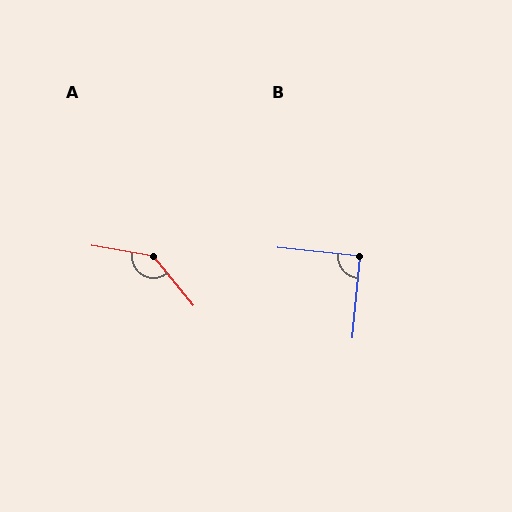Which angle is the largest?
A, at approximately 139 degrees.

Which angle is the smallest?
B, at approximately 91 degrees.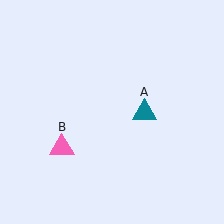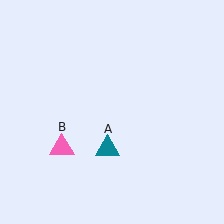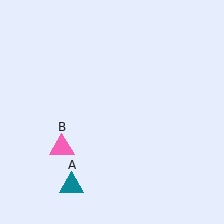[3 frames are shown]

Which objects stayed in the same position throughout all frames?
Pink triangle (object B) remained stationary.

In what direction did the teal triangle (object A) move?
The teal triangle (object A) moved down and to the left.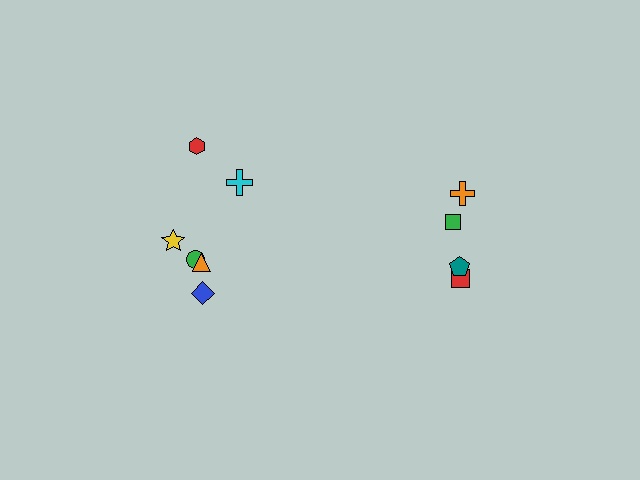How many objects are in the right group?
There are 4 objects.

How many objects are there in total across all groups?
There are 10 objects.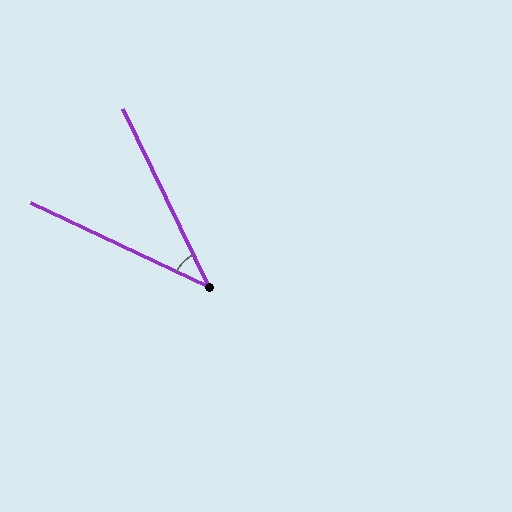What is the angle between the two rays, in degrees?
Approximately 39 degrees.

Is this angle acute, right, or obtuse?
It is acute.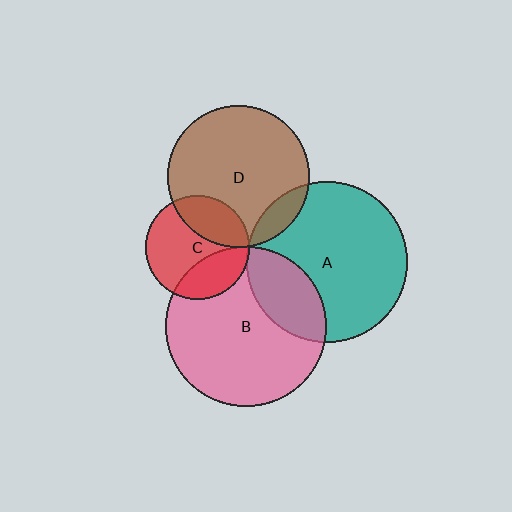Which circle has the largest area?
Circle A (teal).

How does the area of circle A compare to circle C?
Approximately 2.4 times.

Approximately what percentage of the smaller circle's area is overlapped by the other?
Approximately 5%.